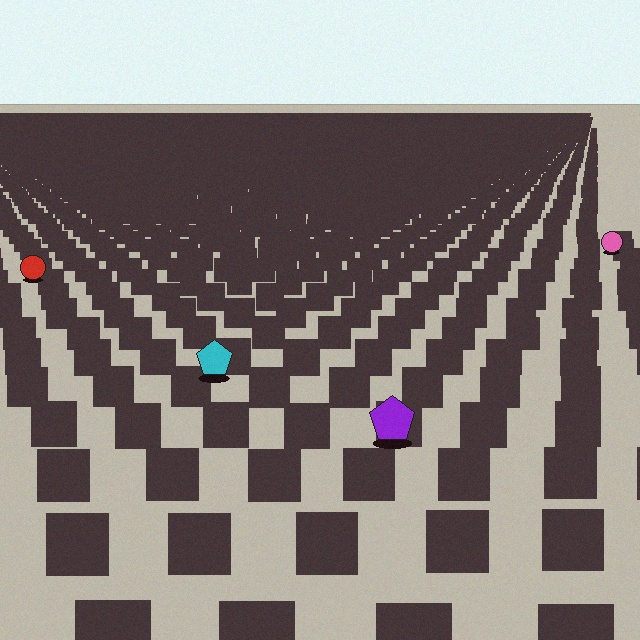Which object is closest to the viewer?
The purple pentagon is closest. The texture marks near it are larger and more spread out.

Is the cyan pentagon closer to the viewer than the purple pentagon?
No. The purple pentagon is closer — you can tell from the texture gradient: the ground texture is coarser near it.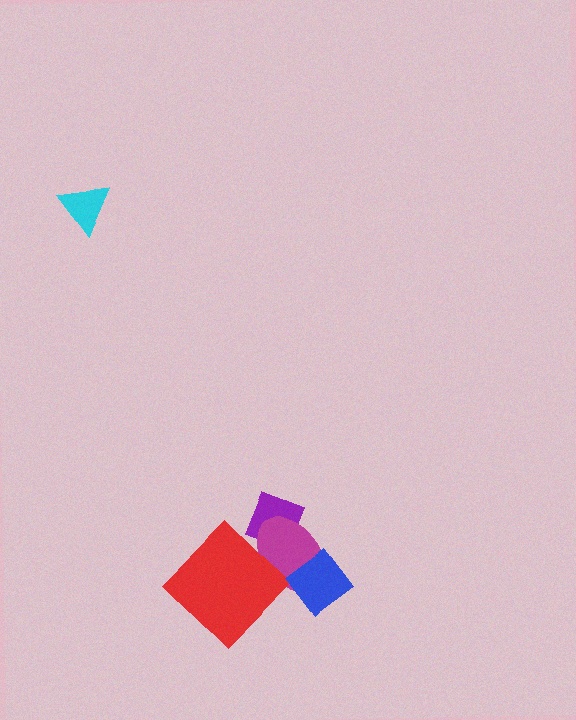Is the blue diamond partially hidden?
No, no other shape covers it.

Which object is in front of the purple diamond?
The magenta ellipse is in front of the purple diamond.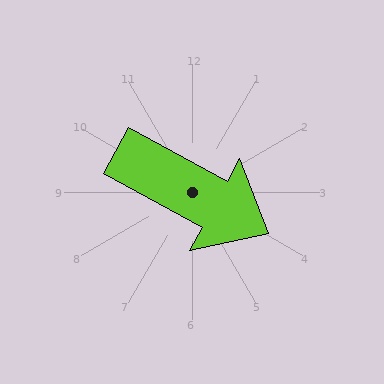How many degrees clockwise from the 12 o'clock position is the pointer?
Approximately 119 degrees.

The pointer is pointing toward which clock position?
Roughly 4 o'clock.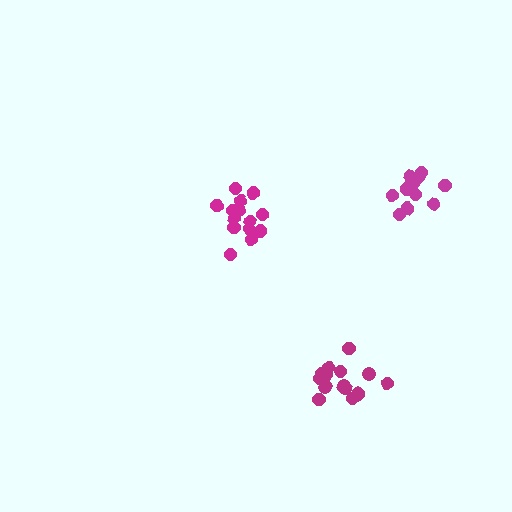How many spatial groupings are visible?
There are 3 spatial groupings.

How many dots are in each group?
Group 1: 14 dots, Group 2: 16 dots, Group 3: 12 dots (42 total).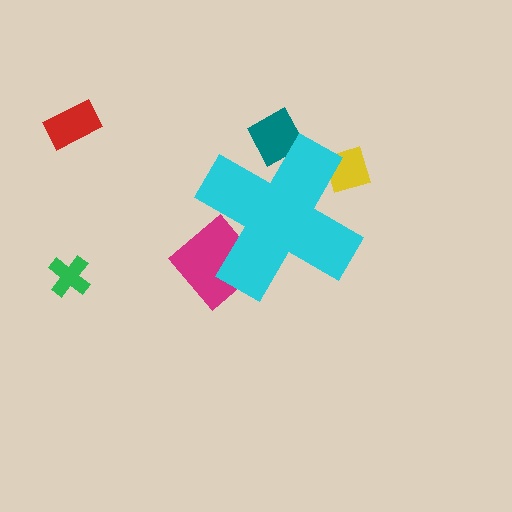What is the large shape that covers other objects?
A cyan cross.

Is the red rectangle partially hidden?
No, the red rectangle is fully visible.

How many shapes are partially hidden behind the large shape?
3 shapes are partially hidden.